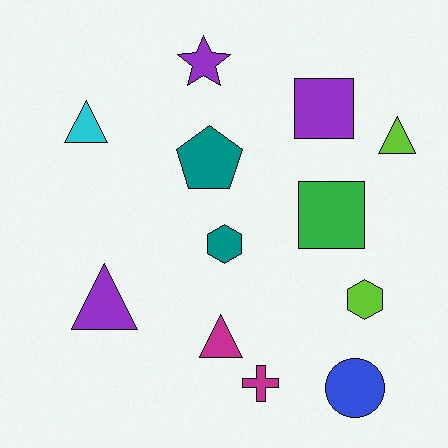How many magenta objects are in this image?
There are 2 magenta objects.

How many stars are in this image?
There is 1 star.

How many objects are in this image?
There are 12 objects.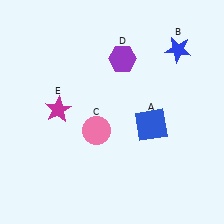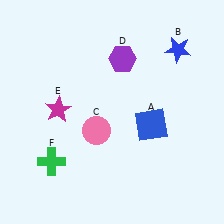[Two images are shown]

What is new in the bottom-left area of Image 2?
A green cross (F) was added in the bottom-left area of Image 2.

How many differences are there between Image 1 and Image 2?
There is 1 difference between the two images.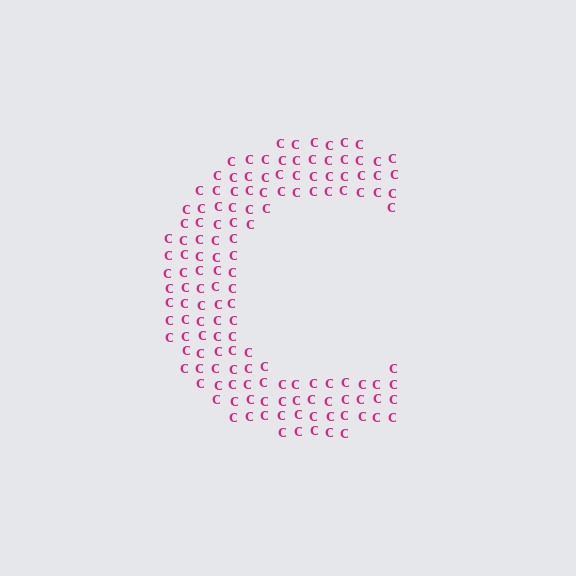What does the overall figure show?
The overall figure shows the letter C.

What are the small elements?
The small elements are letter C's.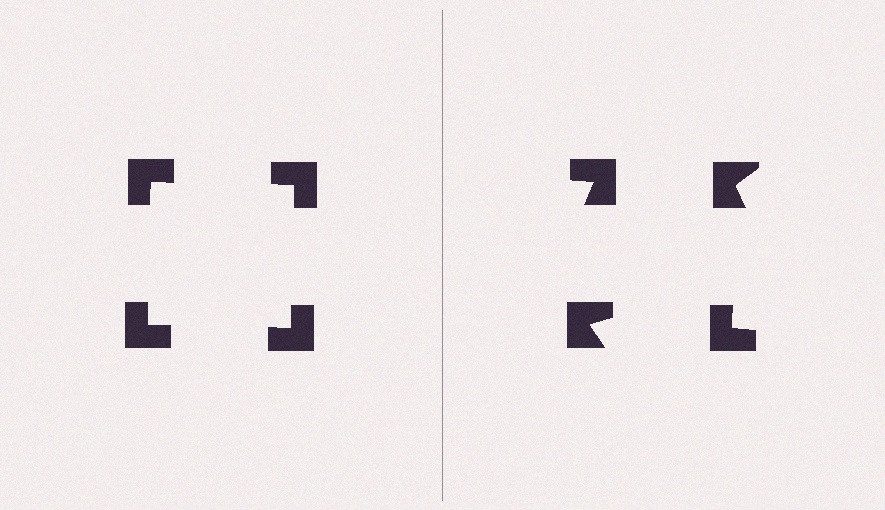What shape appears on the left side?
An illusory square.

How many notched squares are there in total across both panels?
8 — 4 on each side.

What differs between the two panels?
The notched squares are positioned identically on both sides; only the wedge orientations differ. On the left they align to a square; on the right they are misaligned.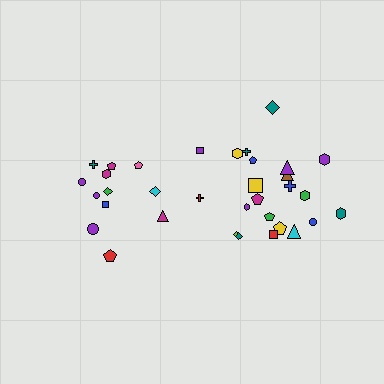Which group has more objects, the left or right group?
The right group.